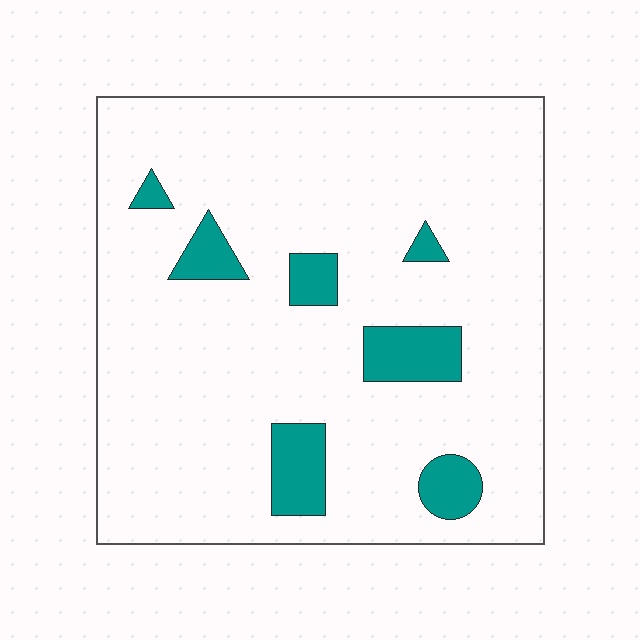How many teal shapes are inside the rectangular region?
7.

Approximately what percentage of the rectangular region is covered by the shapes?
Approximately 10%.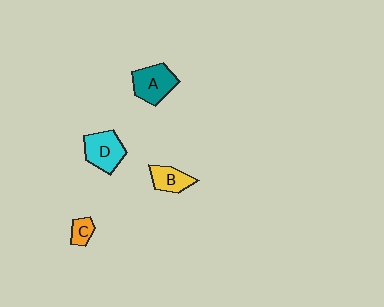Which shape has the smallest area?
Shape C (orange).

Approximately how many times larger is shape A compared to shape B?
Approximately 1.5 times.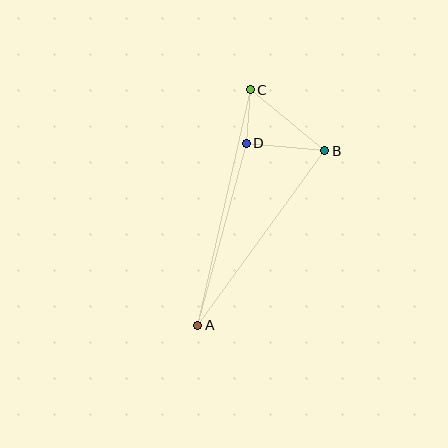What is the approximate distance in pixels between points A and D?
The distance between A and D is approximately 188 pixels.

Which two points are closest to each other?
Points C and D are closest to each other.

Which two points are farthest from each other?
Points A and C are farthest from each other.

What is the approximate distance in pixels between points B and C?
The distance between B and C is approximately 96 pixels.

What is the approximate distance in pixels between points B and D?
The distance between B and D is approximately 79 pixels.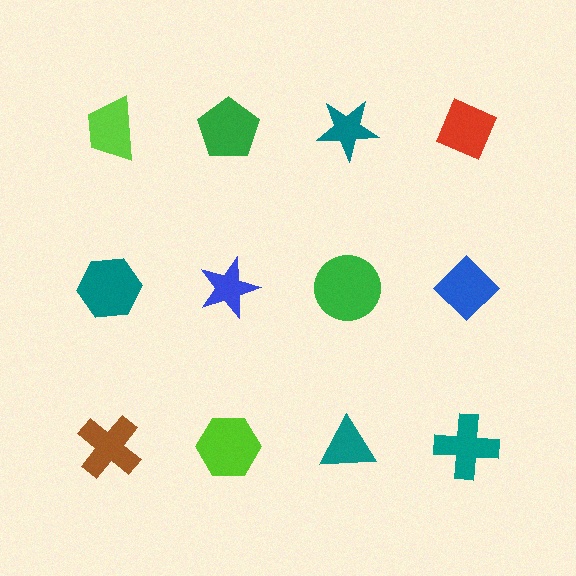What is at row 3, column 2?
A lime hexagon.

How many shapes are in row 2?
4 shapes.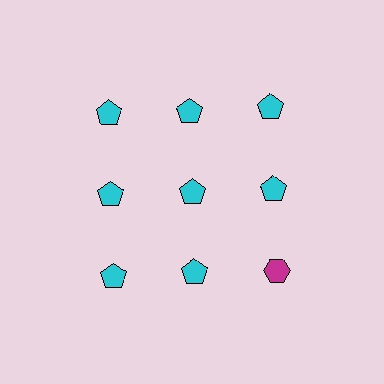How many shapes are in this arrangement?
There are 9 shapes arranged in a grid pattern.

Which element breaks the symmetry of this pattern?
The magenta hexagon in the third row, center column breaks the symmetry. All other shapes are cyan pentagons.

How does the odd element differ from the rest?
It differs in both color (magenta instead of cyan) and shape (hexagon instead of pentagon).